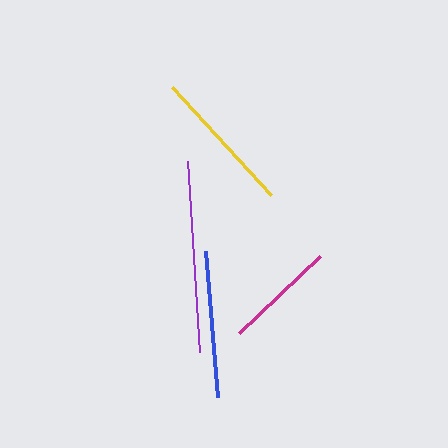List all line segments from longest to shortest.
From longest to shortest: purple, blue, yellow, magenta.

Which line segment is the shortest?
The magenta line is the shortest at approximately 112 pixels.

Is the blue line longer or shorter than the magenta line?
The blue line is longer than the magenta line.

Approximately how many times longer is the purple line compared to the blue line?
The purple line is approximately 1.3 times the length of the blue line.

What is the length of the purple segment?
The purple segment is approximately 191 pixels long.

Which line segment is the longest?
The purple line is the longest at approximately 191 pixels.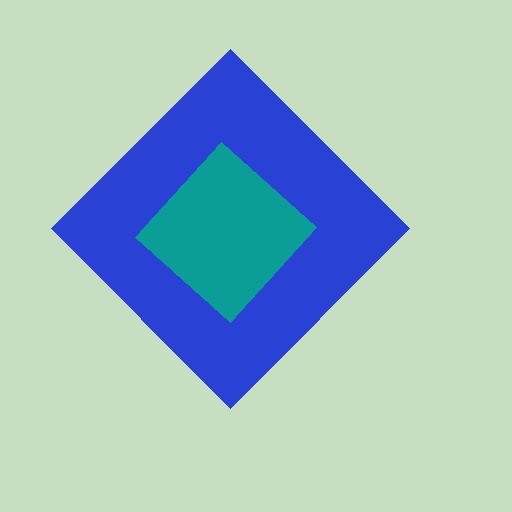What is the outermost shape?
The blue diamond.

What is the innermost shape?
The teal diamond.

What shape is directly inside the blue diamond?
The teal diamond.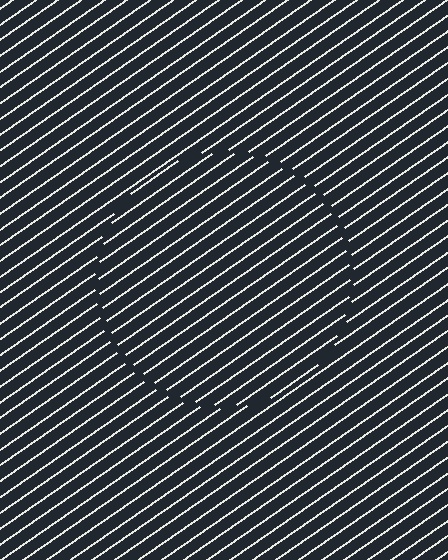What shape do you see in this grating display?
An illusory circle. The interior of the shape contains the same grating, shifted by half a period — the contour is defined by the phase discontinuity where line-ends from the inner and outer gratings abut.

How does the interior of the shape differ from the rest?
The interior of the shape contains the same grating, shifted by half a period — the contour is defined by the phase discontinuity where line-ends from the inner and outer gratings abut.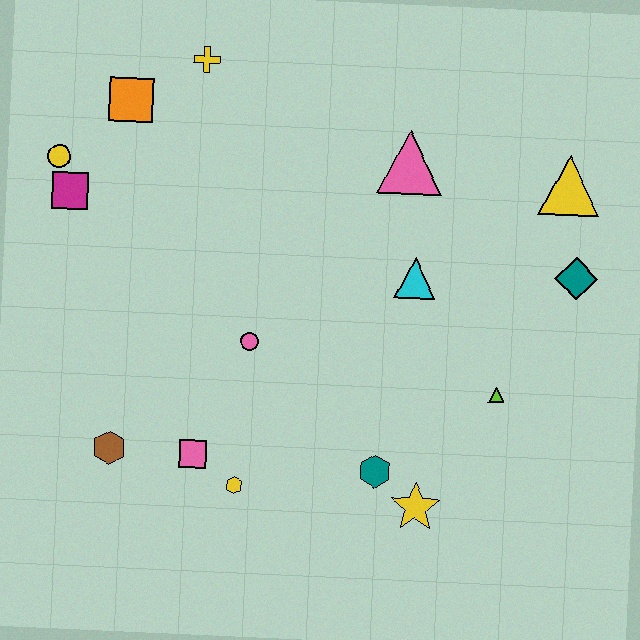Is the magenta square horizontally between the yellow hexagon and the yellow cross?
No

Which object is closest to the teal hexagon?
The yellow star is closest to the teal hexagon.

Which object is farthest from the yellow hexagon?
The yellow triangle is farthest from the yellow hexagon.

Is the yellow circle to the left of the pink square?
Yes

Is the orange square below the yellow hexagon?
No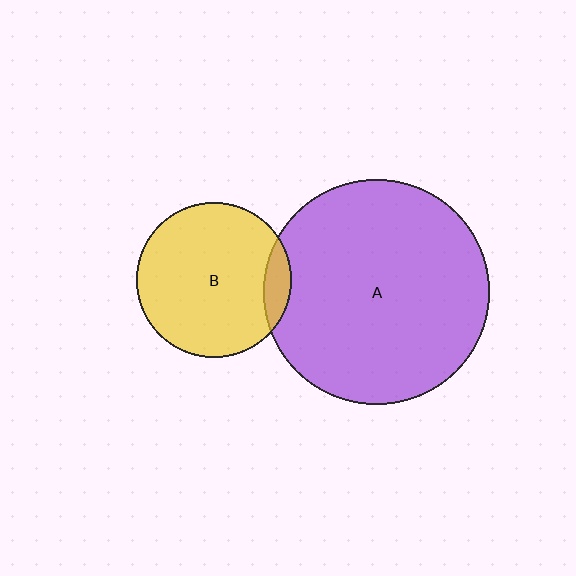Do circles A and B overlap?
Yes.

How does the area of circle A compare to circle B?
Approximately 2.1 times.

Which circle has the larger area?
Circle A (purple).